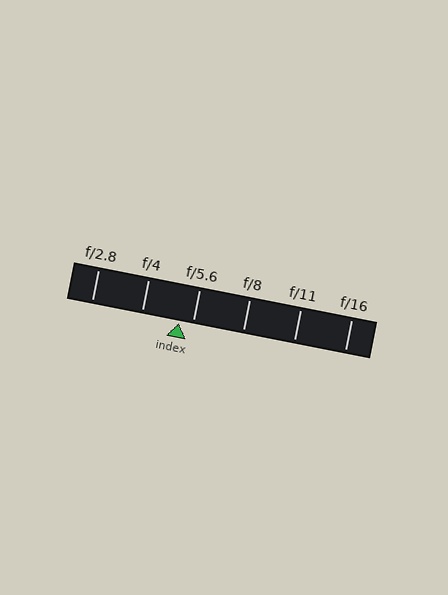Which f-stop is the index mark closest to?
The index mark is closest to f/5.6.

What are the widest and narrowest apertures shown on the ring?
The widest aperture shown is f/2.8 and the narrowest is f/16.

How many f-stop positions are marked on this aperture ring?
There are 6 f-stop positions marked.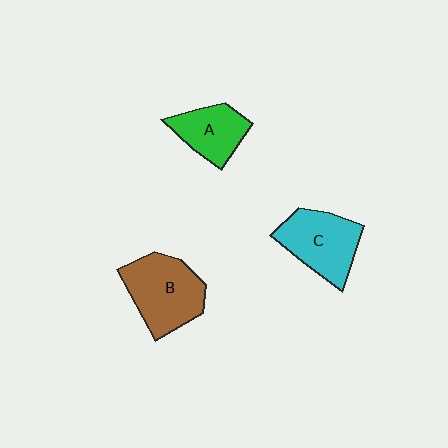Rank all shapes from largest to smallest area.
From largest to smallest: B (brown), C (cyan), A (green).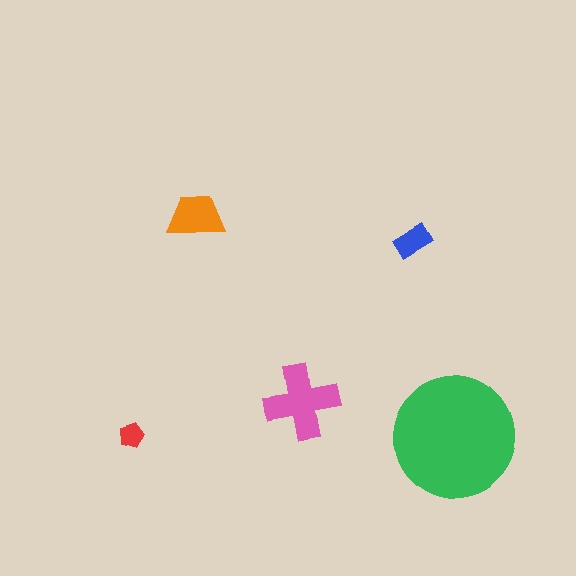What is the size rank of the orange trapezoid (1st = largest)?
3rd.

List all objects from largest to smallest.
The green circle, the pink cross, the orange trapezoid, the blue rectangle, the red pentagon.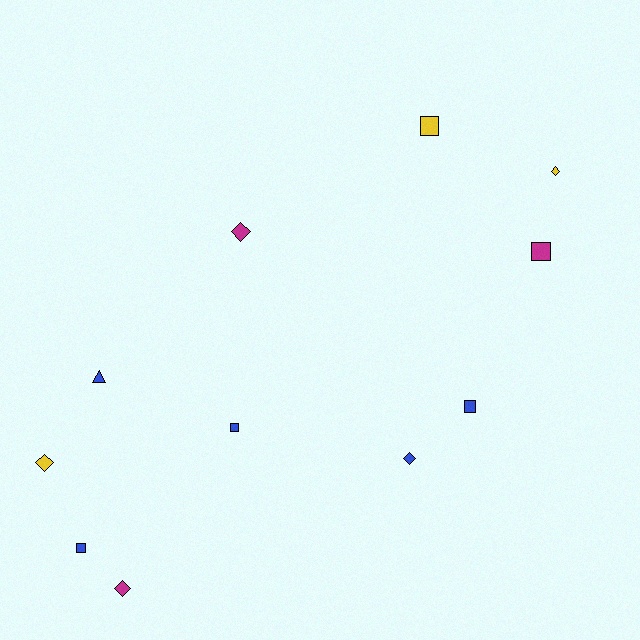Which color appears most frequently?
Blue, with 5 objects.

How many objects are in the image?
There are 11 objects.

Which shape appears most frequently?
Diamond, with 5 objects.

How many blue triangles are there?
There is 1 blue triangle.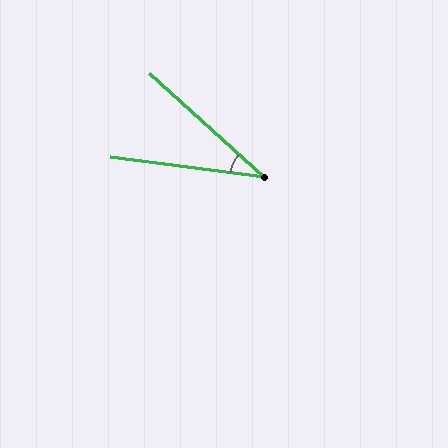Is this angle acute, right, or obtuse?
It is acute.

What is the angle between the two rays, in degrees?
Approximately 34 degrees.